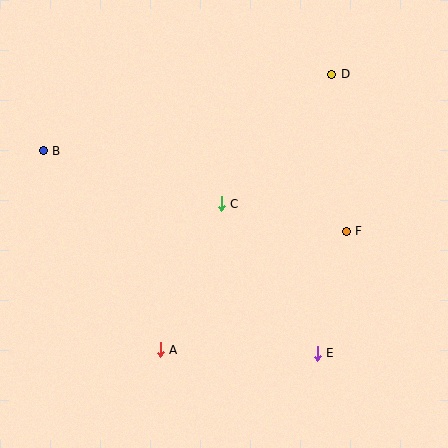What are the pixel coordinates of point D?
Point D is at (332, 74).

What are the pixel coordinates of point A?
Point A is at (160, 350).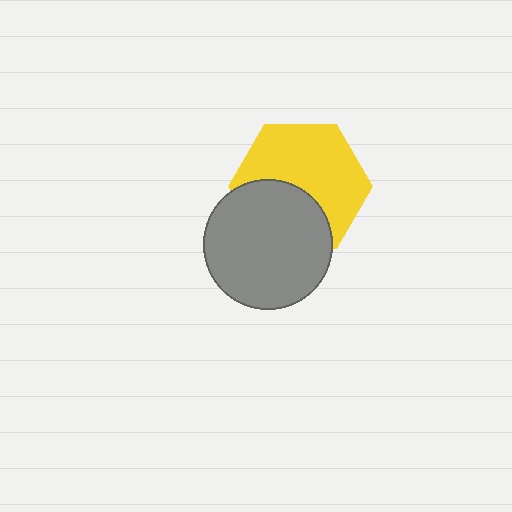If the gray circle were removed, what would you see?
You would see the complete yellow hexagon.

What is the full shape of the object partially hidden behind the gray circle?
The partially hidden object is a yellow hexagon.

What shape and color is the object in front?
The object in front is a gray circle.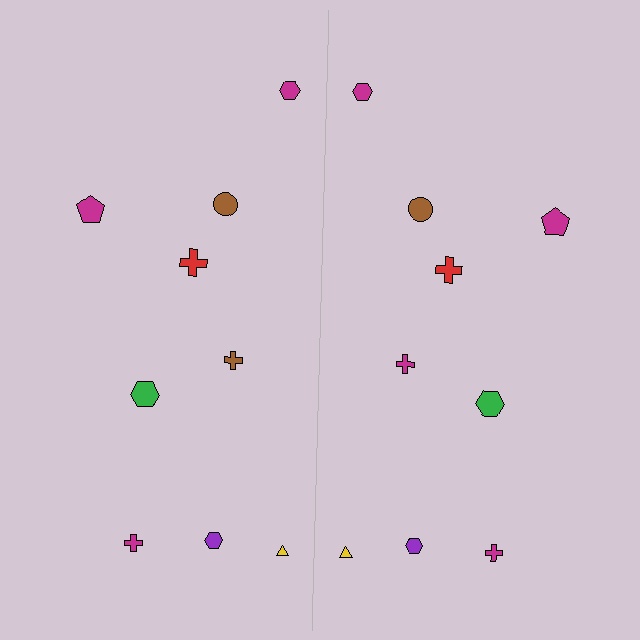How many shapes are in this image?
There are 18 shapes in this image.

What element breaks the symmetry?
The magenta cross on the right side breaks the symmetry — its mirror counterpart is brown.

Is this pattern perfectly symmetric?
No, the pattern is not perfectly symmetric. The magenta cross on the right side breaks the symmetry — its mirror counterpart is brown.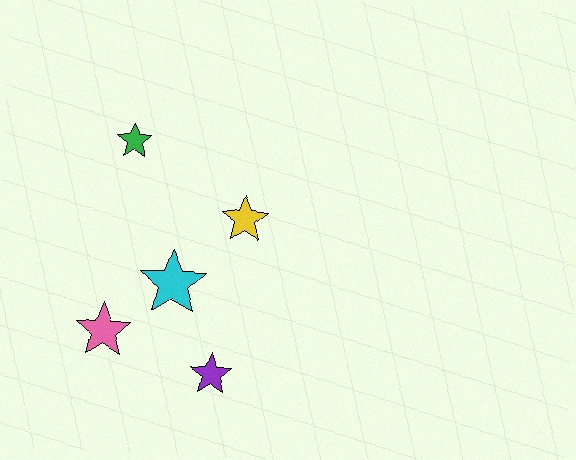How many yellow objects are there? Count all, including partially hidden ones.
There is 1 yellow object.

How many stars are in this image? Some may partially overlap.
There are 5 stars.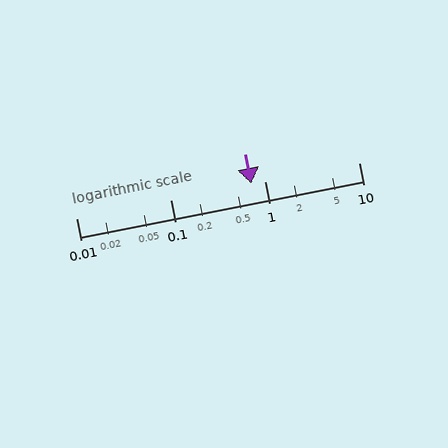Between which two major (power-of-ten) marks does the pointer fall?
The pointer is between 0.1 and 1.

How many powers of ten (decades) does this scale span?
The scale spans 3 decades, from 0.01 to 10.